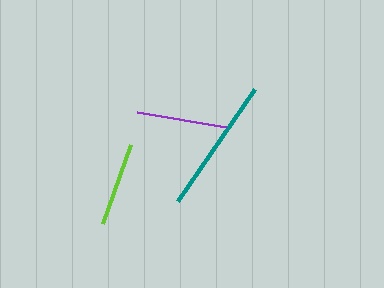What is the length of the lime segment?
The lime segment is approximately 84 pixels long.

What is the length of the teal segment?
The teal segment is approximately 135 pixels long.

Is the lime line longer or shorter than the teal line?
The teal line is longer than the lime line.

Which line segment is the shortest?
The lime line is the shortest at approximately 84 pixels.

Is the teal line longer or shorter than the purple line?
The teal line is longer than the purple line.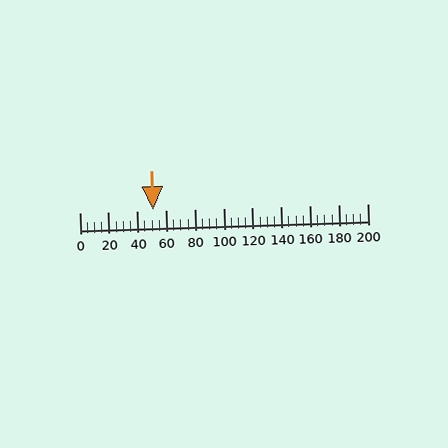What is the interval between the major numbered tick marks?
The major tick marks are spaced 20 units apart.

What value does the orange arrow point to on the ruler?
The orange arrow points to approximately 51.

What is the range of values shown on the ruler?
The ruler shows values from 0 to 200.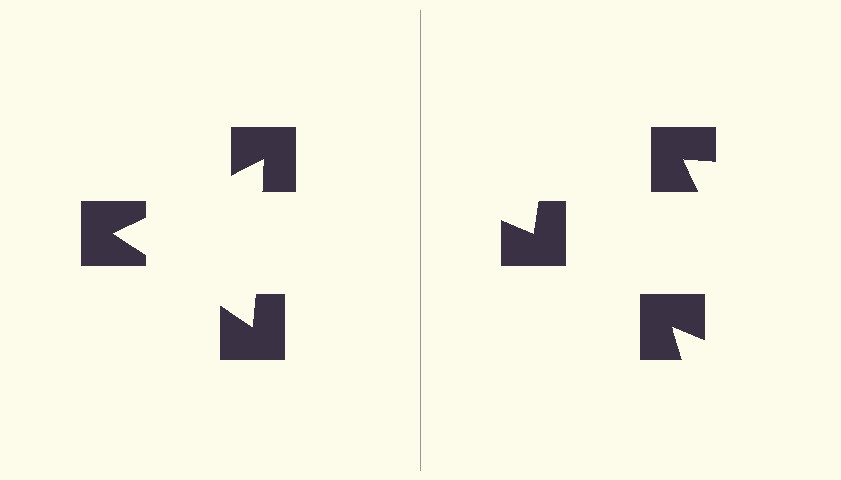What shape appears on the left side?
An illusory triangle.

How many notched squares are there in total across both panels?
6 — 3 on each side.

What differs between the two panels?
The notched squares are positioned identically on both sides; only the wedge orientations differ. On the left they align to a triangle; on the right they are misaligned.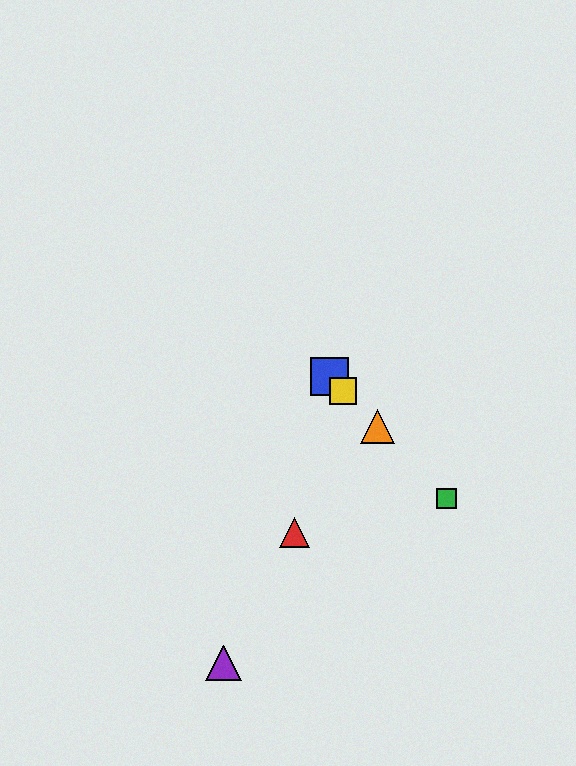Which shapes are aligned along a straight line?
The blue square, the green square, the yellow square, the orange triangle are aligned along a straight line.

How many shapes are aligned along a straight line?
4 shapes (the blue square, the green square, the yellow square, the orange triangle) are aligned along a straight line.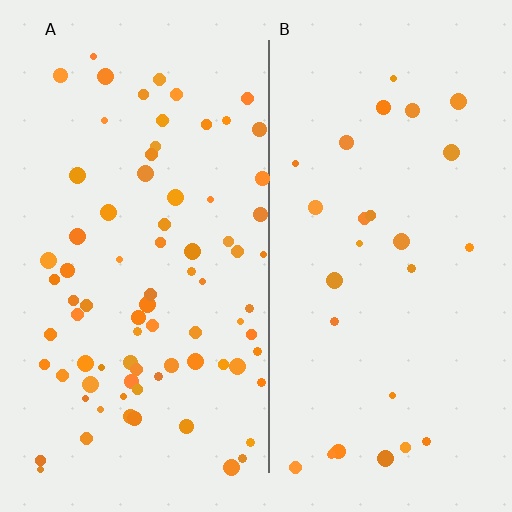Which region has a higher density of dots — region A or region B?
A (the left).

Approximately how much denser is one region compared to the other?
Approximately 2.8× — region A over region B.